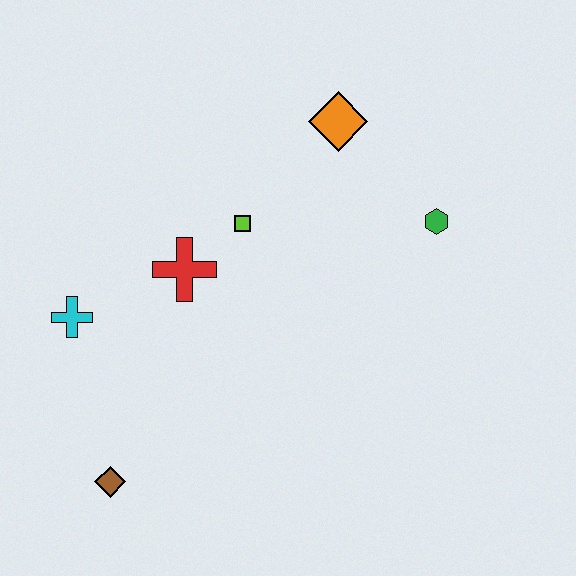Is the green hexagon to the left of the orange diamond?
No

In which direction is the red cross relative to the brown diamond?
The red cross is above the brown diamond.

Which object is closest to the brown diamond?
The cyan cross is closest to the brown diamond.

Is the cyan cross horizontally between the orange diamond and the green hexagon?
No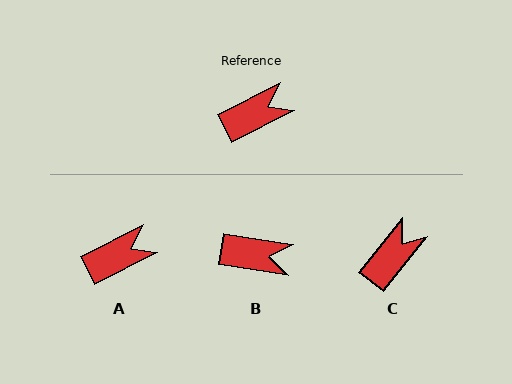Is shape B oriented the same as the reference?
No, it is off by about 36 degrees.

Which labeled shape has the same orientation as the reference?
A.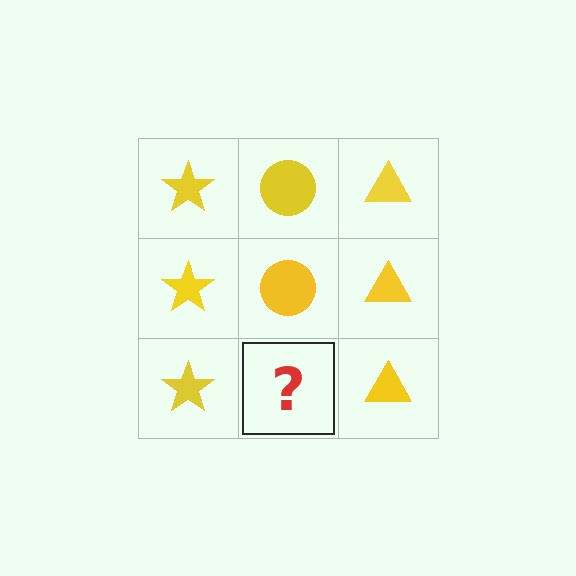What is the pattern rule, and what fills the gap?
The rule is that each column has a consistent shape. The gap should be filled with a yellow circle.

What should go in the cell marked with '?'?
The missing cell should contain a yellow circle.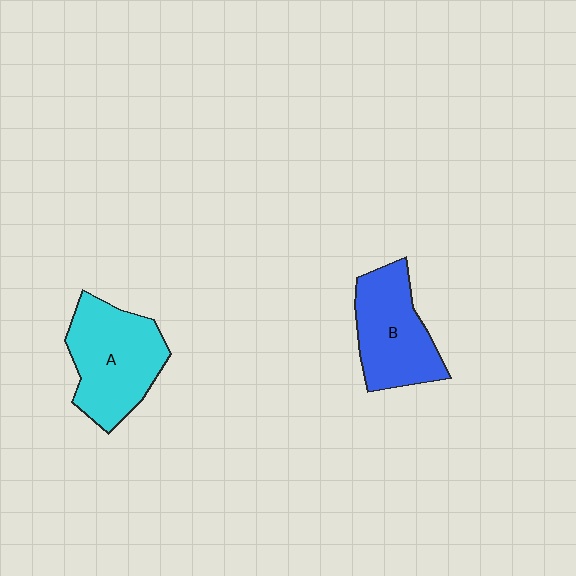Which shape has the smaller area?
Shape B (blue).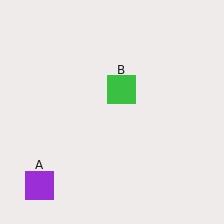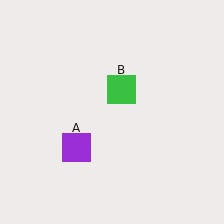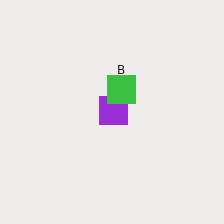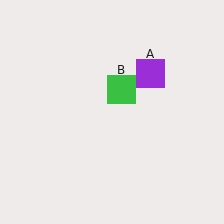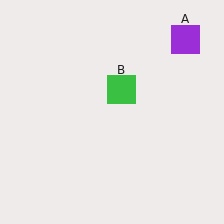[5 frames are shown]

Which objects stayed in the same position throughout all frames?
Green square (object B) remained stationary.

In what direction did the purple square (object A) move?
The purple square (object A) moved up and to the right.